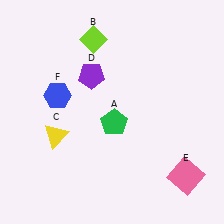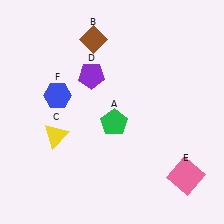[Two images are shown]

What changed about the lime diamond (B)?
In Image 1, B is lime. In Image 2, it changed to brown.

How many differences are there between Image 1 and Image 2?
There is 1 difference between the two images.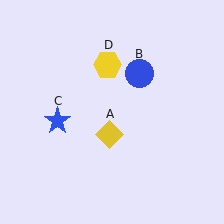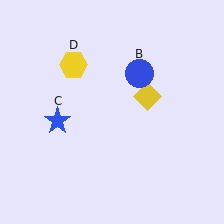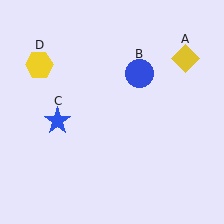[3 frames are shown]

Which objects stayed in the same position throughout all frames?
Blue circle (object B) and blue star (object C) remained stationary.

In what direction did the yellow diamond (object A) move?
The yellow diamond (object A) moved up and to the right.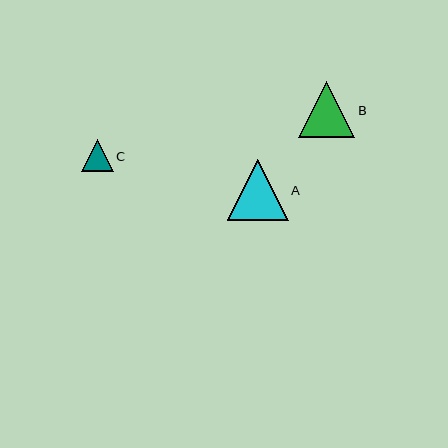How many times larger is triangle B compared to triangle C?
Triangle B is approximately 1.8 times the size of triangle C.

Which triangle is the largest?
Triangle A is the largest with a size of approximately 61 pixels.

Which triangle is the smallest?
Triangle C is the smallest with a size of approximately 32 pixels.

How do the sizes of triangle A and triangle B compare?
Triangle A and triangle B are approximately the same size.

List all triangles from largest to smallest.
From largest to smallest: A, B, C.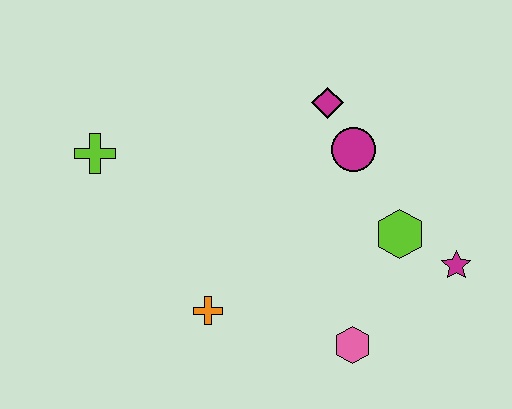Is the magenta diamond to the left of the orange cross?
No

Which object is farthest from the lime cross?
The magenta star is farthest from the lime cross.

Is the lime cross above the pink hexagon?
Yes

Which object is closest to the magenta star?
The lime hexagon is closest to the magenta star.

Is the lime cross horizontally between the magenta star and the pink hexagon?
No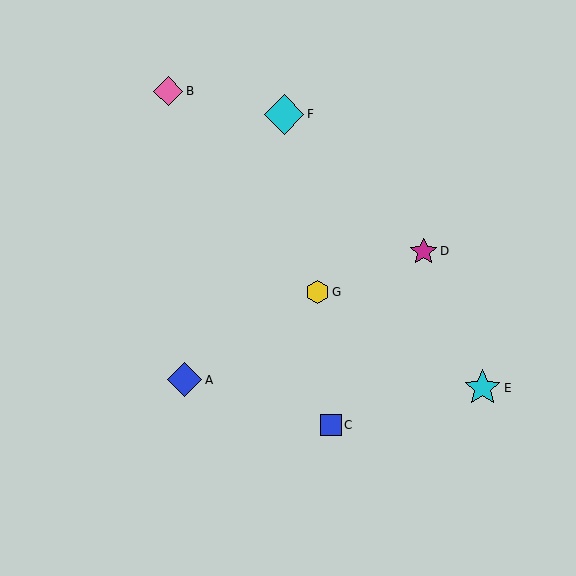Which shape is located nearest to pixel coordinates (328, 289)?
The yellow hexagon (labeled G) at (318, 292) is nearest to that location.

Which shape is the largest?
The cyan diamond (labeled F) is the largest.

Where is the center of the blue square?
The center of the blue square is at (331, 425).